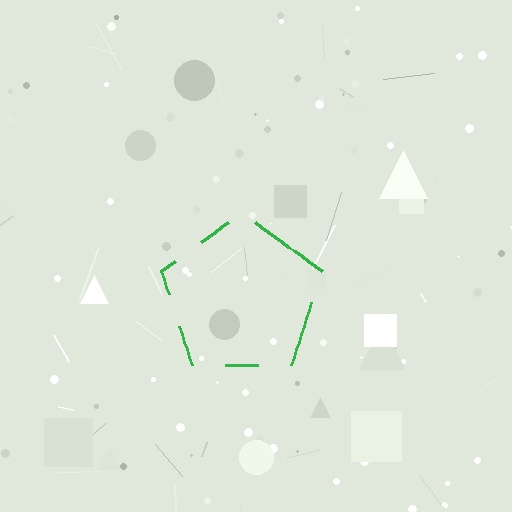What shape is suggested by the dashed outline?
The dashed outline suggests a pentagon.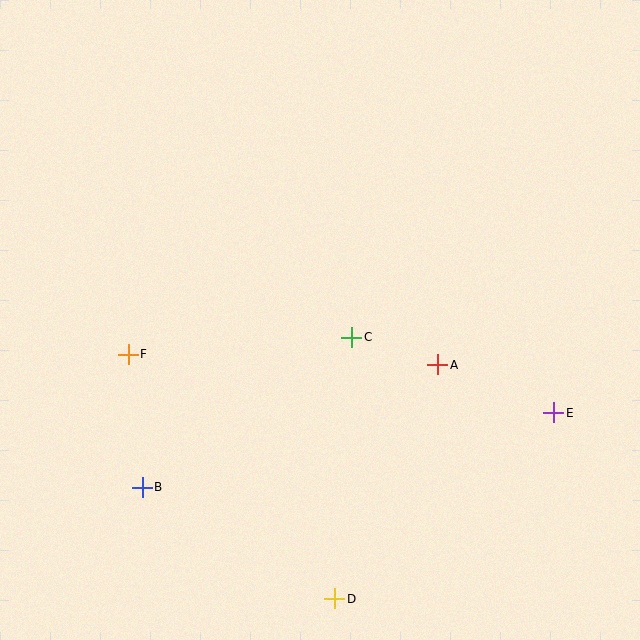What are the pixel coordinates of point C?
Point C is at (352, 337).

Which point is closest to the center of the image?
Point C at (352, 337) is closest to the center.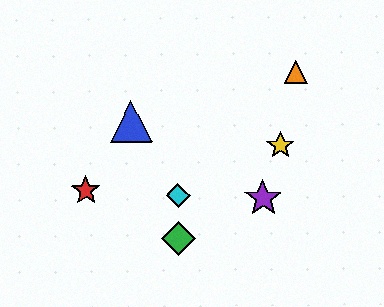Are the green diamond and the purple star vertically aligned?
No, the green diamond is at x≈179 and the purple star is at x≈263.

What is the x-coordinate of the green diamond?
The green diamond is at x≈179.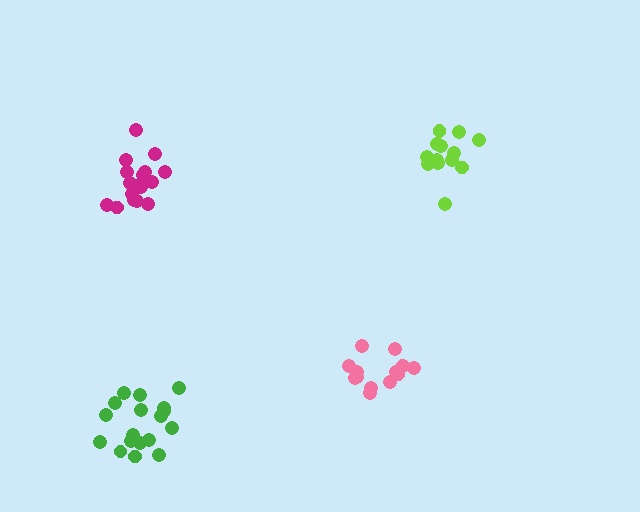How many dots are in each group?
Group 1: 14 dots, Group 2: 18 dots, Group 3: 13 dots, Group 4: 17 dots (62 total).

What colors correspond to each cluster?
The clusters are colored: pink, green, lime, magenta.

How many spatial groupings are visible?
There are 4 spatial groupings.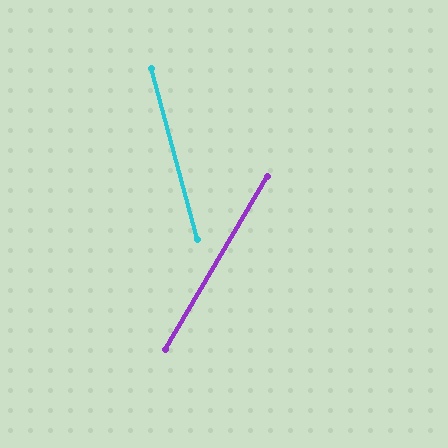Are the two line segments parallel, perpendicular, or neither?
Neither parallel nor perpendicular — they differ by about 46°.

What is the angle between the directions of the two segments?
Approximately 46 degrees.